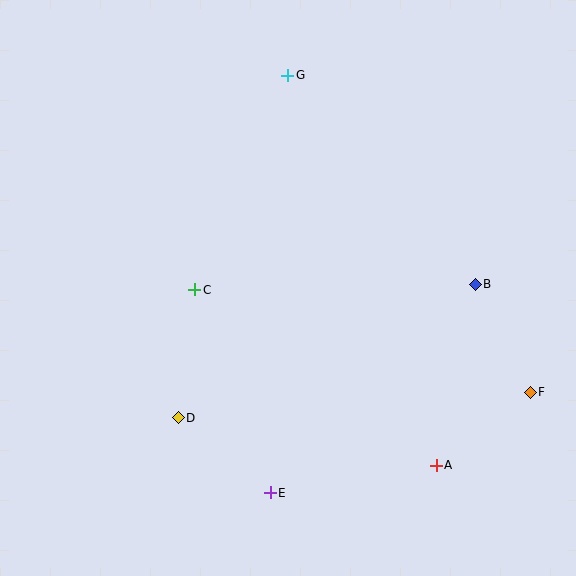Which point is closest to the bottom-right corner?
Point A is closest to the bottom-right corner.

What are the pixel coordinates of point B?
Point B is at (475, 284).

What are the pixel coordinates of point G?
Point G is at (288, 75).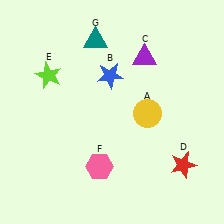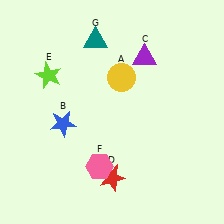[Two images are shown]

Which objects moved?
The objects that moved are: the yellow circle (A), the blue star (B), the red star (D).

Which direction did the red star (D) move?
The red star (D) moved left.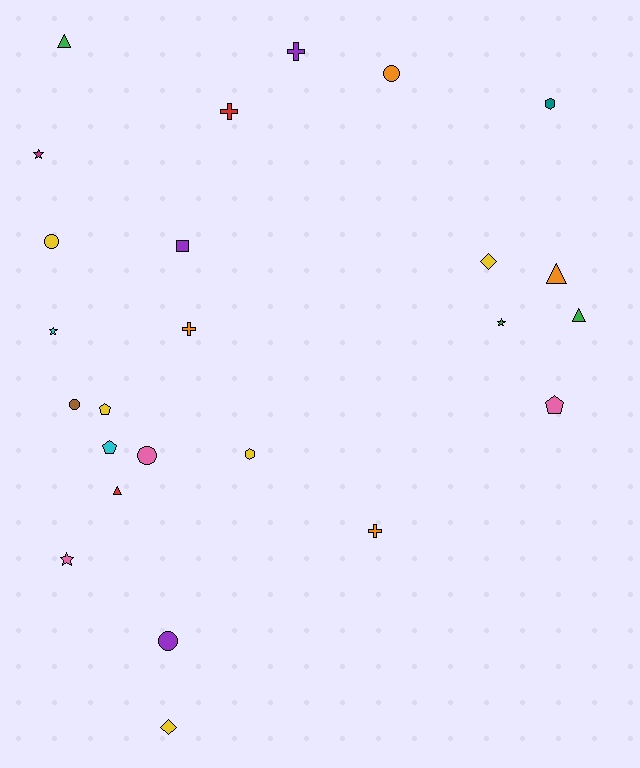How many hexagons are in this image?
There are 2 hexagons.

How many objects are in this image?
There are 25 objects.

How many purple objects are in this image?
There are 3 purple objects.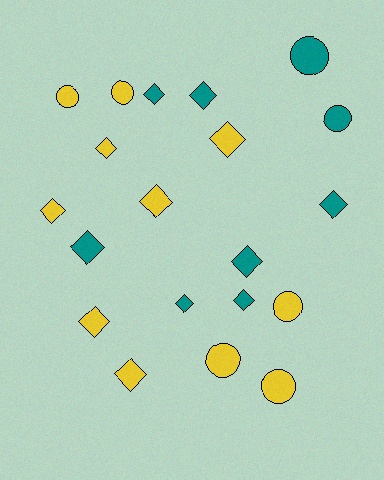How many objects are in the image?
There are 20 objects.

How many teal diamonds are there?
There are 7 teal diamonds.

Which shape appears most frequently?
Diamond, with 13 objects.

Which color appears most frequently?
Yellow, with 11 objects.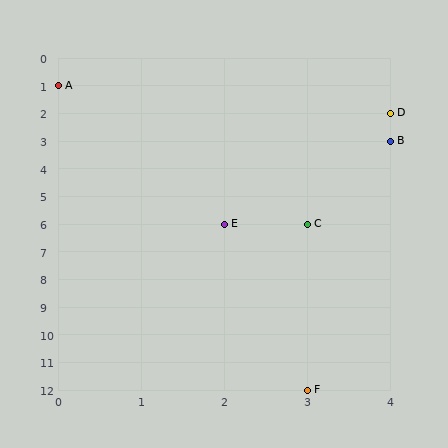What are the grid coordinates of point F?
Point F is at grid coordinates (3, 12).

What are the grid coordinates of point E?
Point E is at grid coordinates (2, 6).